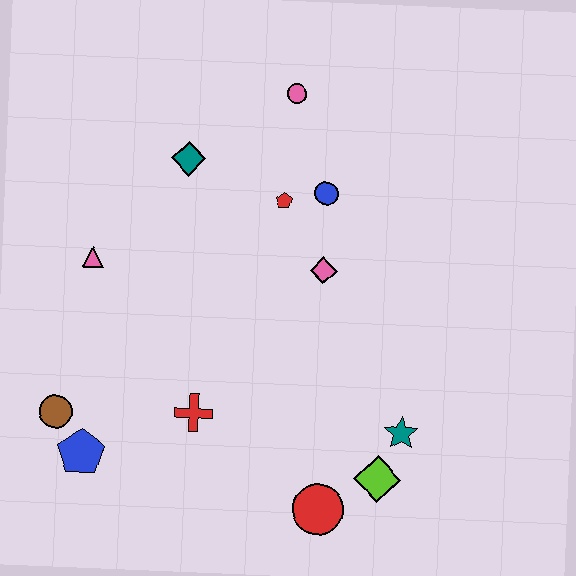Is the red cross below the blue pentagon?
No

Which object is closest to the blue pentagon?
The brown circle is closest to the blue pentagon.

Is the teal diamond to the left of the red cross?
Yes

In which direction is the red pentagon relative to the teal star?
The red pentagon is above the teal star.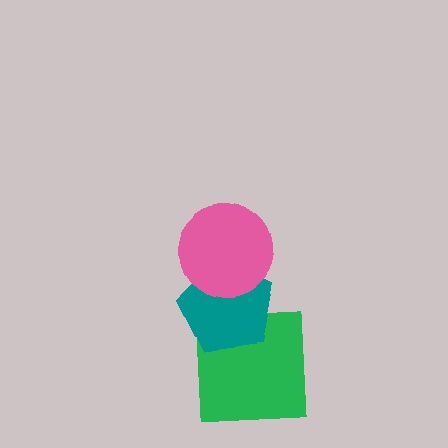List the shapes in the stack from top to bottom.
From top to bottom: the pink circle, the teal pentagon, the green square.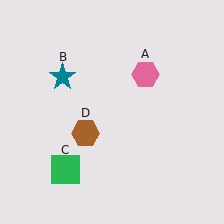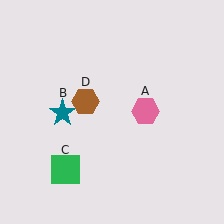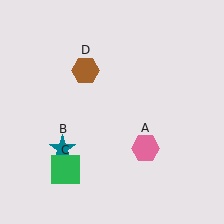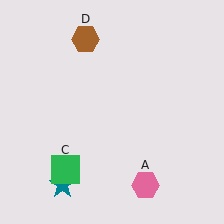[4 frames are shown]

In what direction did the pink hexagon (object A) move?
The pink hexagon (object A) moved down.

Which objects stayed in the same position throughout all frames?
Green square (object C) remained stationary.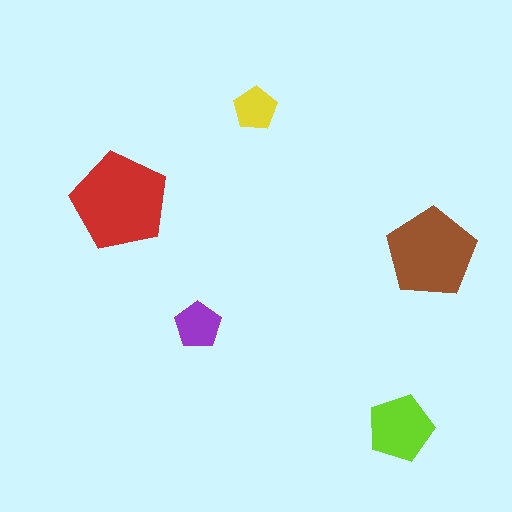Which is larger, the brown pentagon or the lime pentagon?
The brown one.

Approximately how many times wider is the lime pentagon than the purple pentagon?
About 1.5 times wider.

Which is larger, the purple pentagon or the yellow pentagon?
The purple one.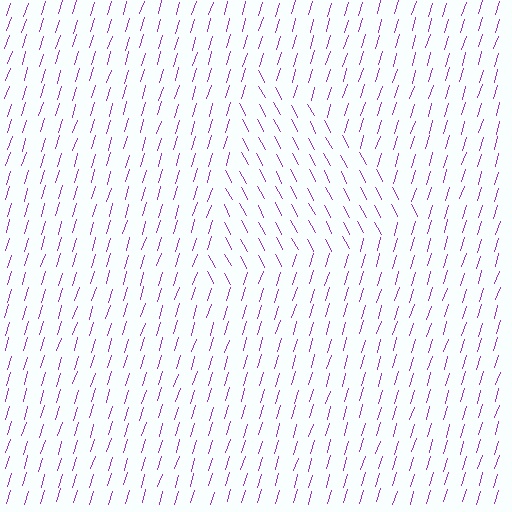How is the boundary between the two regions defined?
The boundary is defined purely by a change in line orientation (approximately 45 degrees difference). All lines are the same color and thickness.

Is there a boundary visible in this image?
Yes, there is a texture boundary formed by a change in line orientation.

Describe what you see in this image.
The image is filled with small purple line segments. A triangle region in the image has lines oriented differently from the surrounding lines, creating a visible texture boundary.